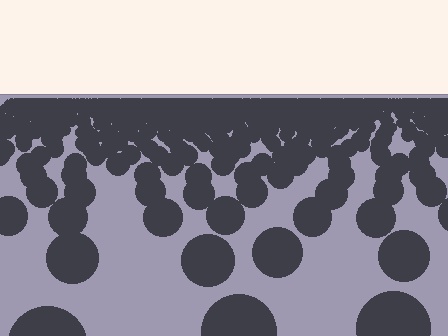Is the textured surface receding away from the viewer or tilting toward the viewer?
The surface is receding away from the viewer. Texture elements get smaller and denser toward the top.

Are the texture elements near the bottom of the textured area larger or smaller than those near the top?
Larger. Near the bottom, elements are closer to the viewer and appear at a bigger on-screen size.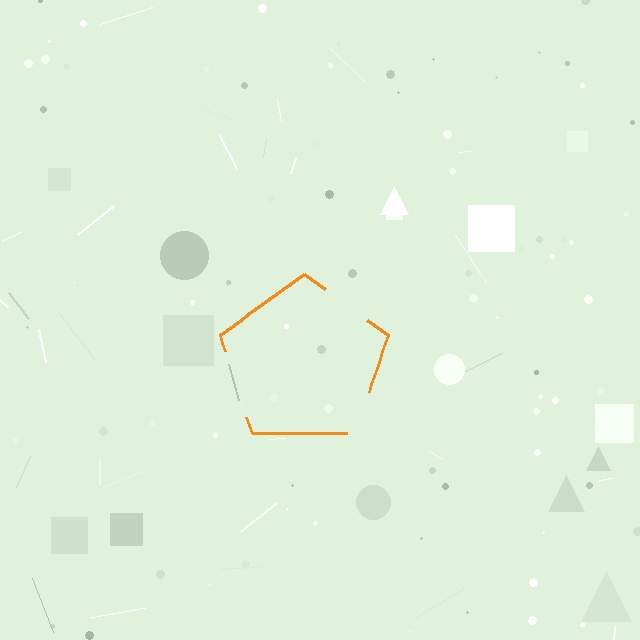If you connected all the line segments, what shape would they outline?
They would outline a pentagon.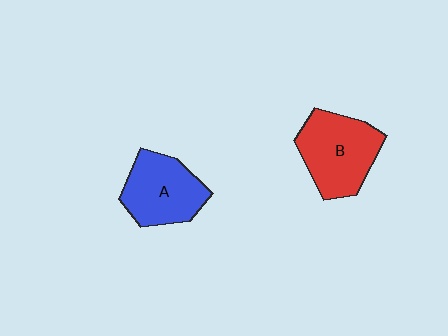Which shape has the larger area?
Shape B (red).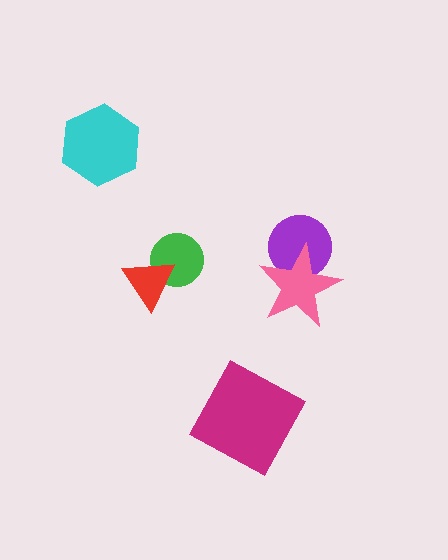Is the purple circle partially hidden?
Yes, it is partially covered by another shape.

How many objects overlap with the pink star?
1 object overlaps with the pink star.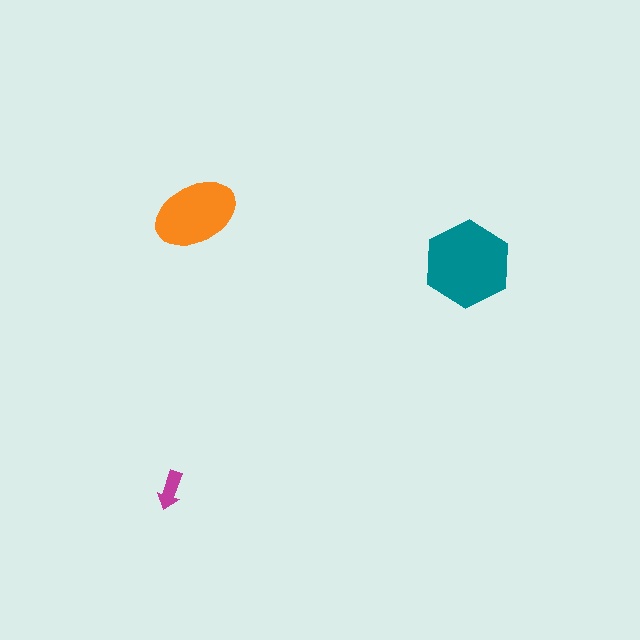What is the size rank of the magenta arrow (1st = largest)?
3rd.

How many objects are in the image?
There are 3 objects in the image.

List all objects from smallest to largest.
The magenta arrow, the orange ellipse, the teal hexagon.